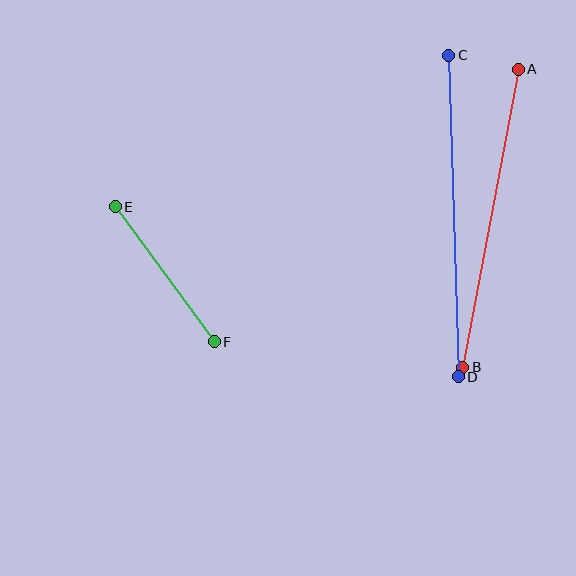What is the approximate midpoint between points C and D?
The midpoint is at approximately (454, 216) pixels.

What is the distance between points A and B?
The distance is approximately 304 pixels.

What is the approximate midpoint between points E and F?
The midpoint is at approximately (165, 274) pixels.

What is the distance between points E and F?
The distance is approximately 167 pixels.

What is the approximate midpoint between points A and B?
The midpoint is at approximately (491, 218) pixels.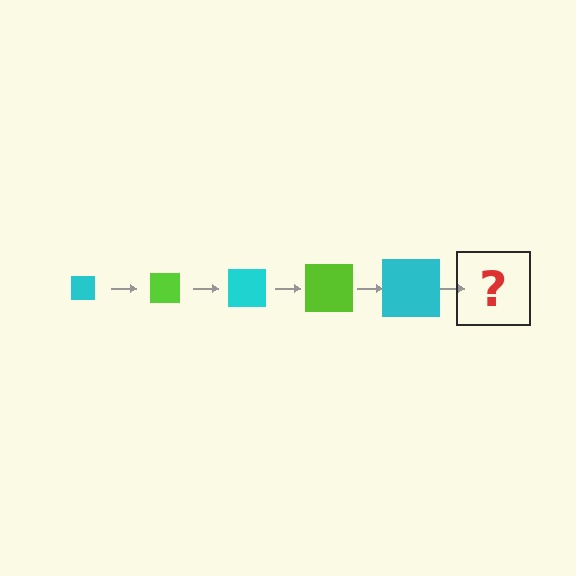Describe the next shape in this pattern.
It should be a lime square, larger than the previous one.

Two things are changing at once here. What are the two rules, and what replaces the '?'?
The two rules are that the square grows larger each step and the color cycles through cyan and lime. The '?' should be a lime square, larger than the previous one.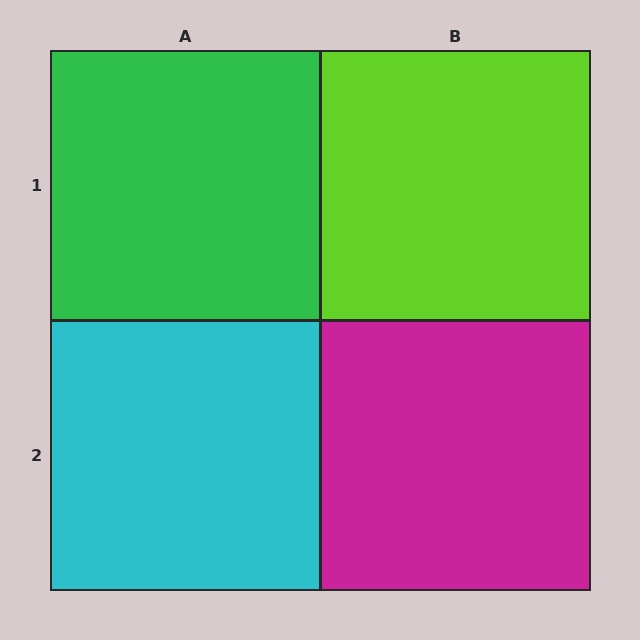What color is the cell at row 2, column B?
Magenta.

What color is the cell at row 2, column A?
Cyan.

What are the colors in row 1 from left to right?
Green, lime.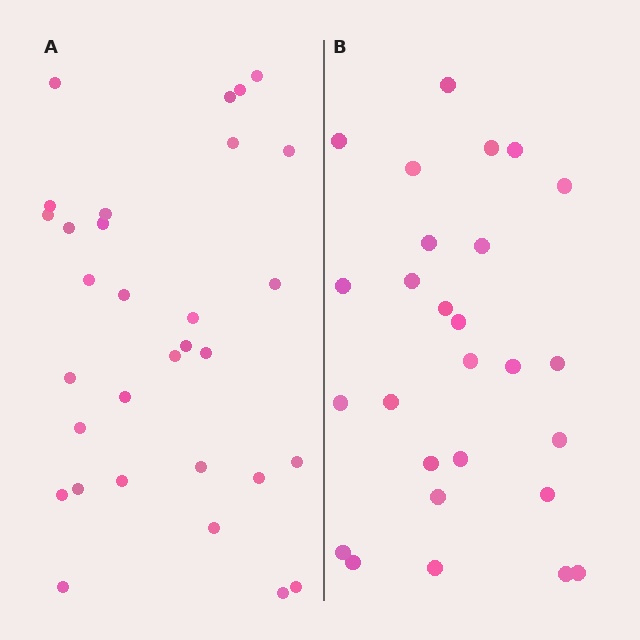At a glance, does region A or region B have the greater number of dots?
Region A (the left region) has more dots.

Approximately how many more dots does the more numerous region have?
Region A has about 4 more dots than region B.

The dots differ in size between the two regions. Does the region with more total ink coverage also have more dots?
No. Region B has more total ink coverage because its dots are larger, but region A actually contains more individual dots. Total area can be misleading — the number of items is what matters here.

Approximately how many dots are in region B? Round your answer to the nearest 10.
About 30 dots. (The exact count is 27, which rounds to 30.)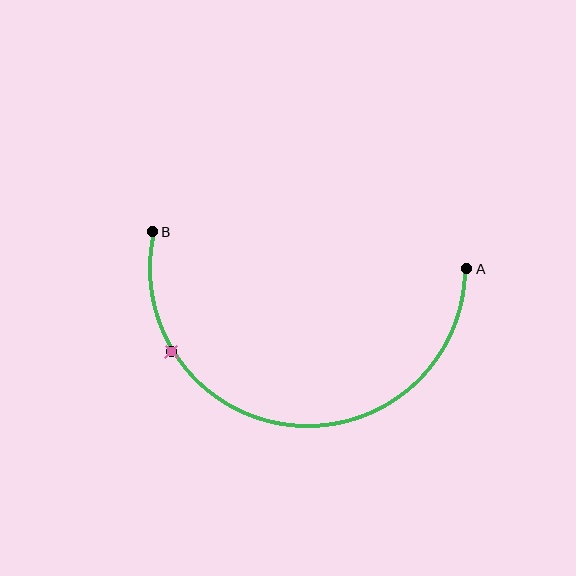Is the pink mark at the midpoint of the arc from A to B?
No. The pink mark lies on the arc but is closer to endpoint B. The arc midpoint would be at the point on the curve equidistant along the arc from both A and B.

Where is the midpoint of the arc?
The arc midpoint is the point on the curve farthest from the straight line joining A and B. It sits below that line.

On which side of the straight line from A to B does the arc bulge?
The arc bulges below the straight line connecting A and B.